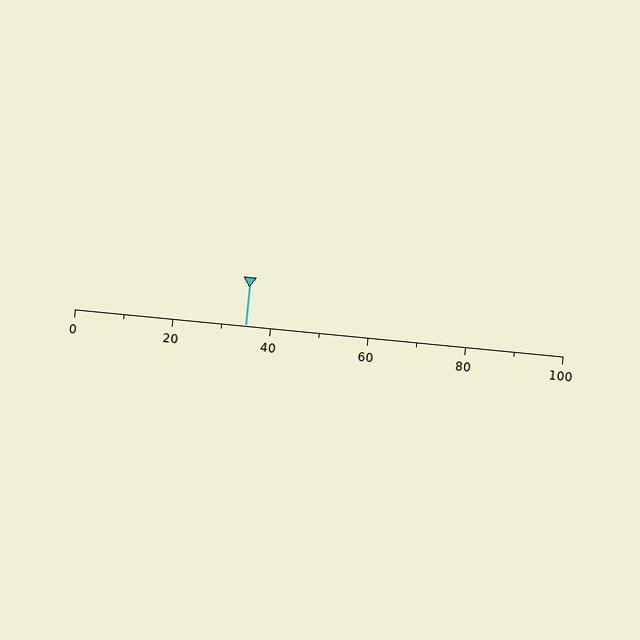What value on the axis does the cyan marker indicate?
The marker indicates approximately 35.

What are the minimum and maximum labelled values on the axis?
The axis runs from 0 to 100.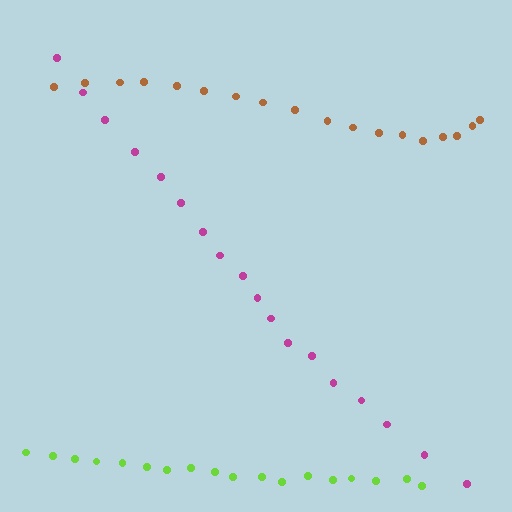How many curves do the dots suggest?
There are 3 distinct paths.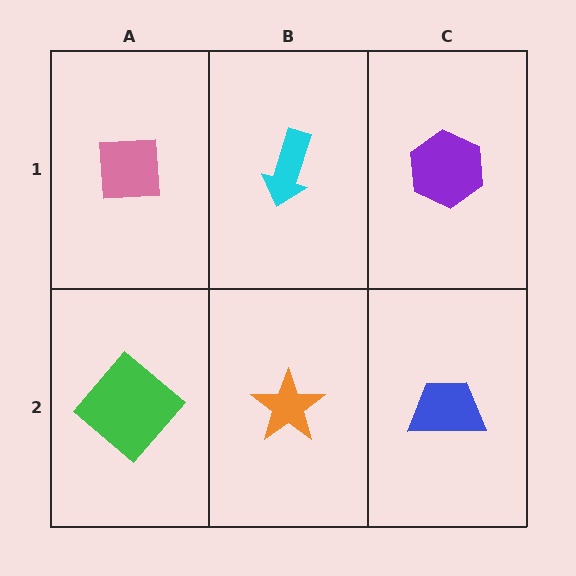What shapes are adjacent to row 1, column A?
A green diamond (row 2, column A), a cyan arrow (row 1, column B).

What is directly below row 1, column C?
A blue trapezoid.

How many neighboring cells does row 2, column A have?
2.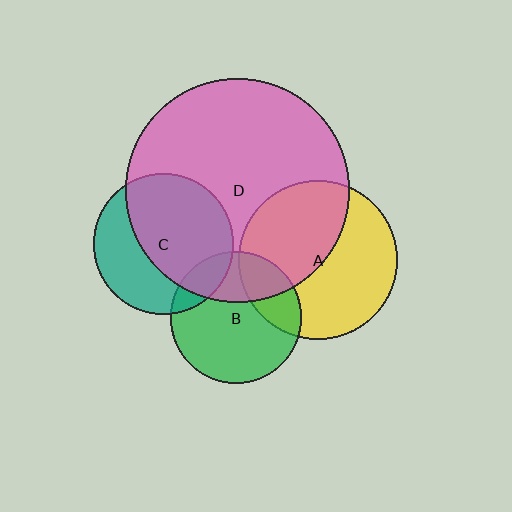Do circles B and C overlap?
Yes.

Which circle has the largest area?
Circle D (pink).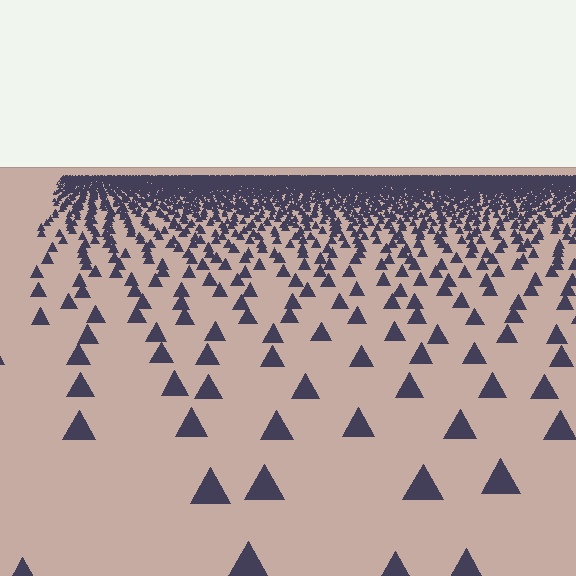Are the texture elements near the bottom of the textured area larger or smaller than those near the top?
Larger. Near the bottom, elements are closer to the viewer and appear at a bigger on-screen size.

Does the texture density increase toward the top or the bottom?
Density increases toward the top.